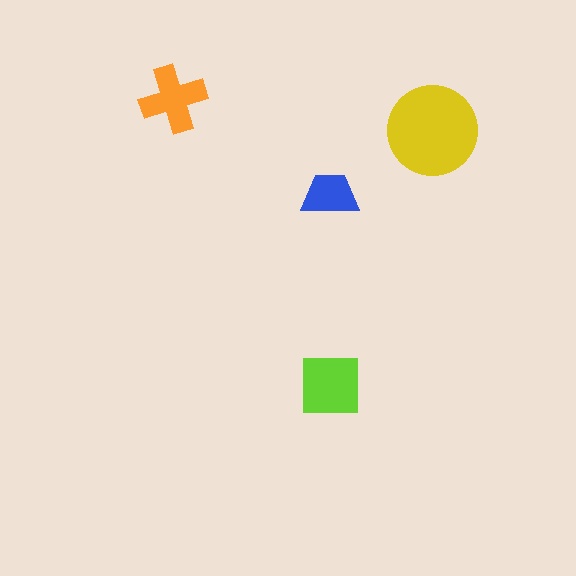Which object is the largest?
The yellow circle.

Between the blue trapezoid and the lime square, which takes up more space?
The lime square.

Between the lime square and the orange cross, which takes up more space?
The lime square.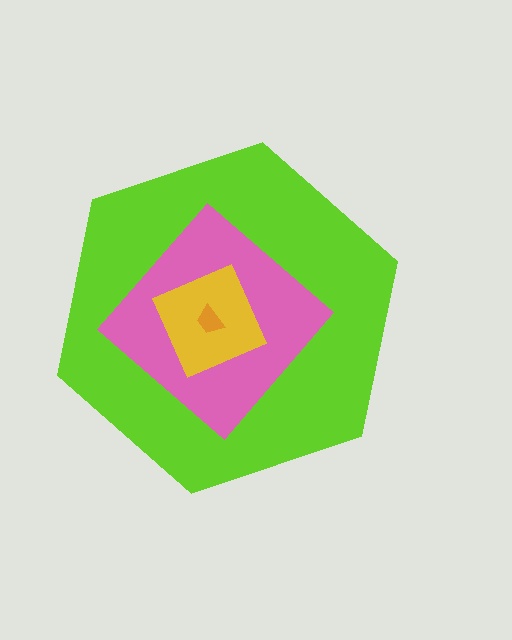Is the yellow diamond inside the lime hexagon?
Yes.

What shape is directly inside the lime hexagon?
The pink diamond.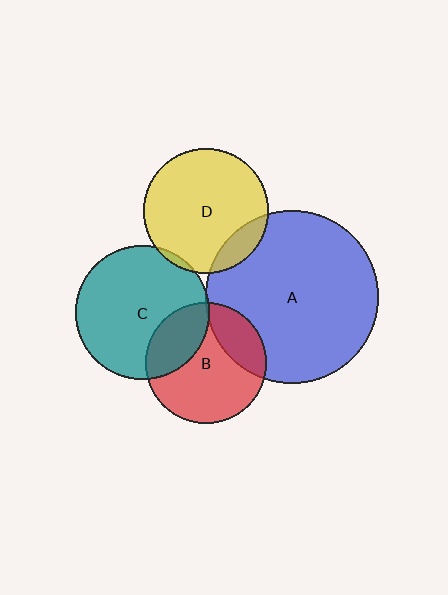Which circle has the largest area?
Circle A (blue).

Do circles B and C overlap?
Yes.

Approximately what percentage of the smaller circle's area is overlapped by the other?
Approximately 30%.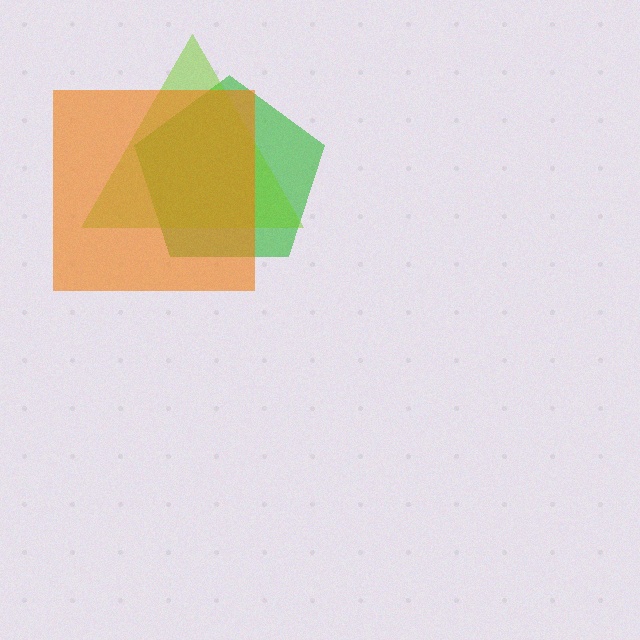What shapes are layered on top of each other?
The layered shapes are: a green pentagon, a lime triangle, an orange square.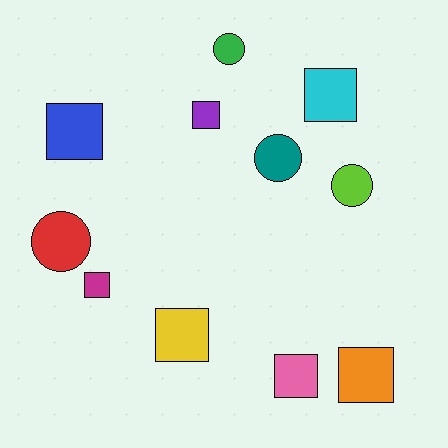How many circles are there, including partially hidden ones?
There are 4 circles.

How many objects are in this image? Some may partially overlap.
There are 11 objects.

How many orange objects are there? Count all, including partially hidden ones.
There is 1 orange object.